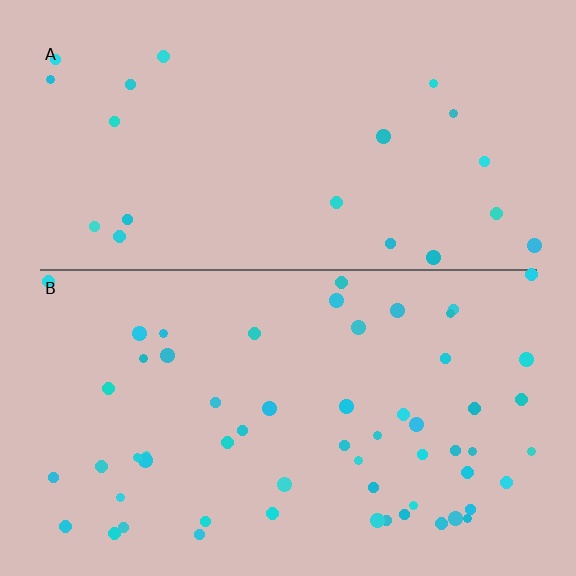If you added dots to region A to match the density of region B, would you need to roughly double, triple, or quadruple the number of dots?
Approximately triple.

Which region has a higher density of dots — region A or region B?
B (the bottom).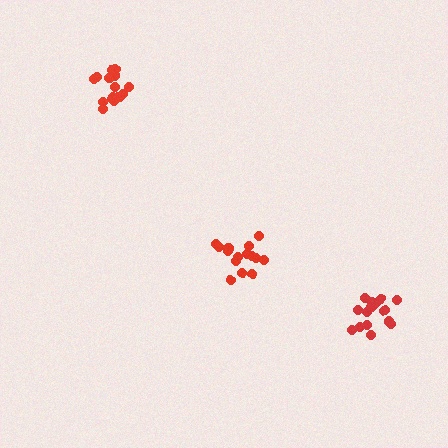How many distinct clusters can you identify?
There are 3 distinct clusters.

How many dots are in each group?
Group 1: 15 dots, Group 2: 15 dots, Group 3: 16 dots (46 total).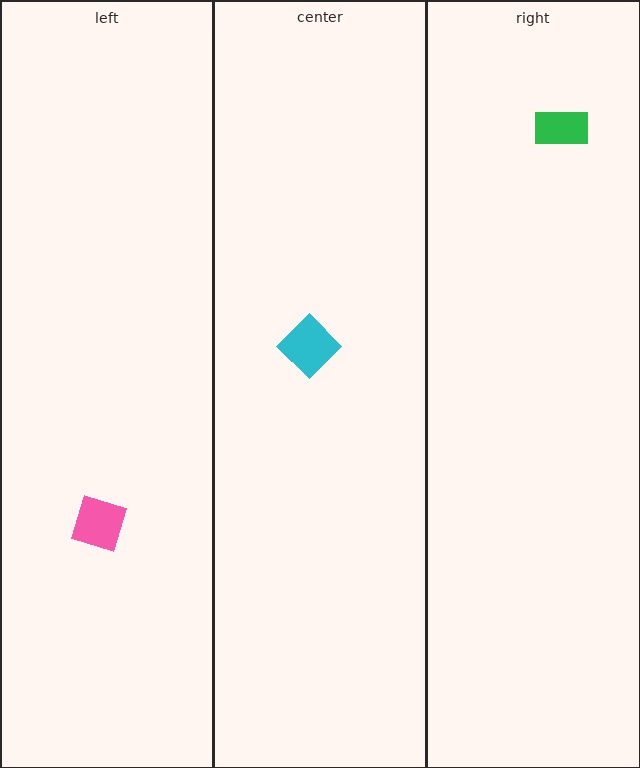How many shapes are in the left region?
1.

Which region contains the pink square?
The left region.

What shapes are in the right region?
The green rectangle.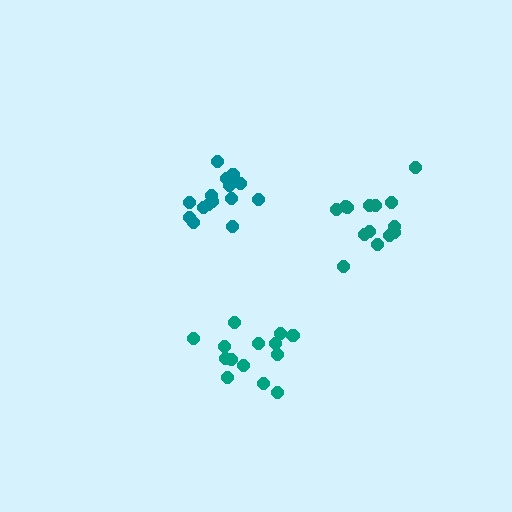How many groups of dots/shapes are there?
There are 3 groups.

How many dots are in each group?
Group 1: 14 dots, Group 2: 16 dots, Group 3: 14 dots (44 total).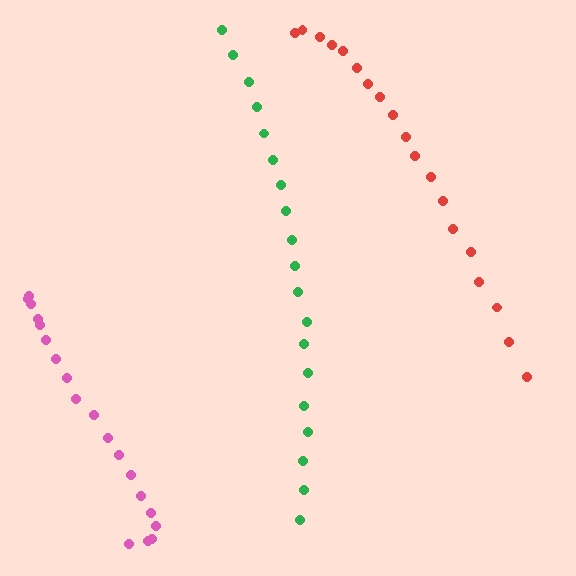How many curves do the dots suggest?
There are 3 distinct paths.